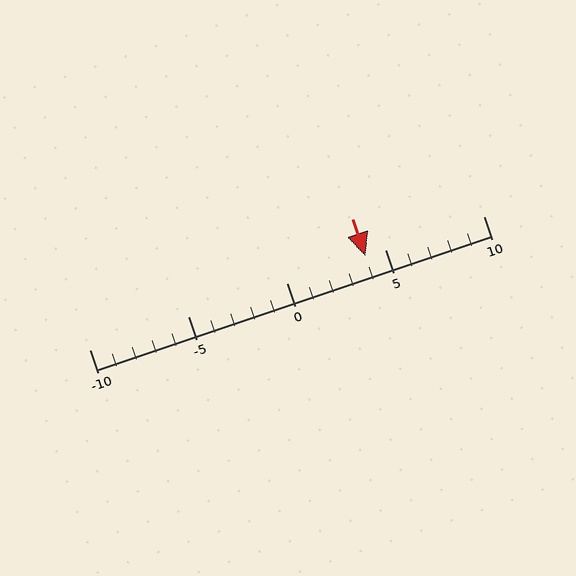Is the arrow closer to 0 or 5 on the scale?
The arrow is closer to 5.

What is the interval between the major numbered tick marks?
The major tick marks are spaced 5 units apart.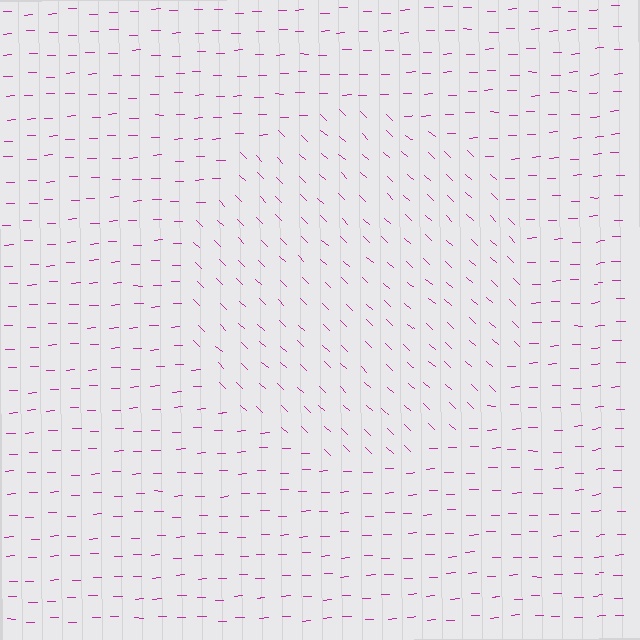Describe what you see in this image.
The image is filled with small magenta line segments. A circle region in the image has lines oriented differently from the surrounding lines, creating a visible texture boundary.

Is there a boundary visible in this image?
Yes, there is a texture boundary formed by a change in line orientation.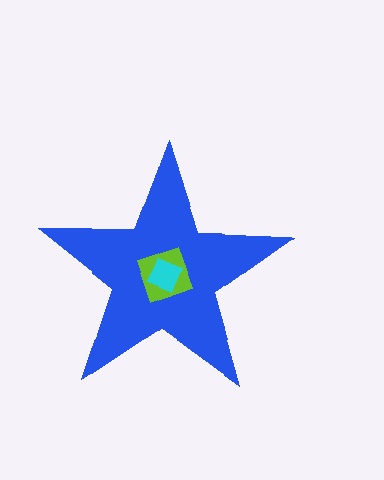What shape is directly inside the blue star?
The lime square.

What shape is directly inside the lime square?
The cyan diamond.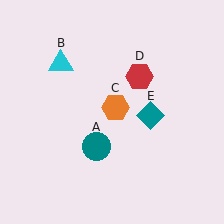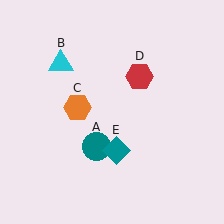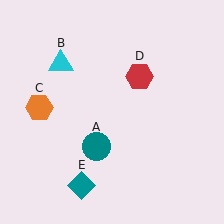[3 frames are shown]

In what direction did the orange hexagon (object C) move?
The orange hexagon (object C) moved left.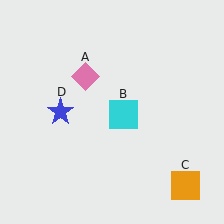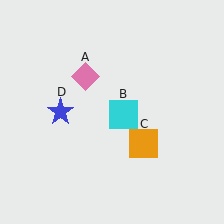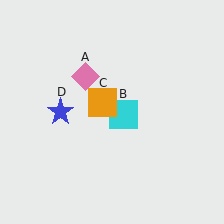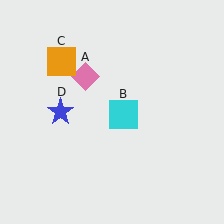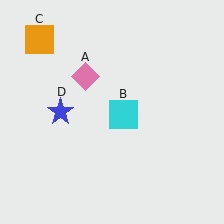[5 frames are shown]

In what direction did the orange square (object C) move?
The orange square (object C) moved up and to the left.